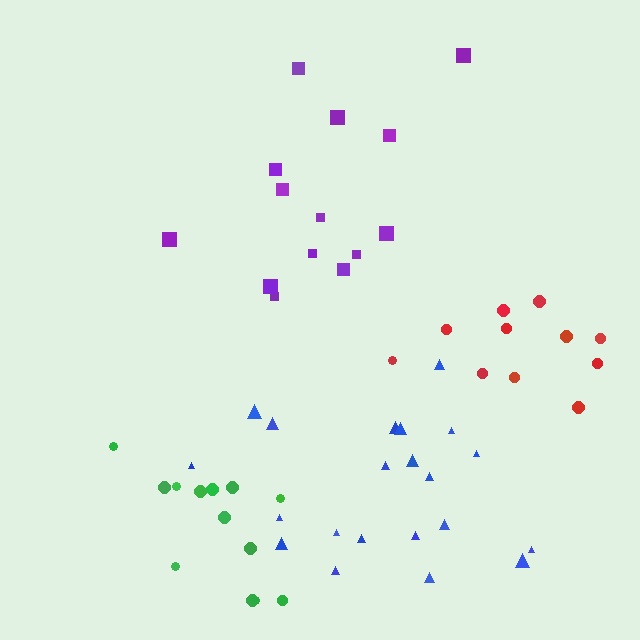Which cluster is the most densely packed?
Blue.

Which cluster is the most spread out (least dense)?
Green.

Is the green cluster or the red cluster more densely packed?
Red.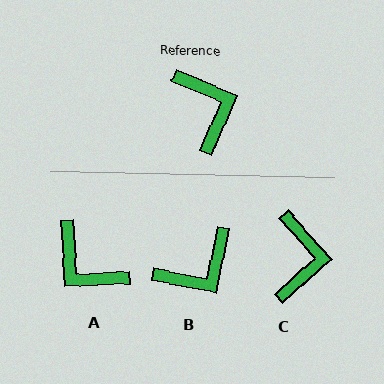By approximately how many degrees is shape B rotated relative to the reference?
Approximately 78 degrees clockwise.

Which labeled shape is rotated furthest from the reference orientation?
A, about 154 degrees away.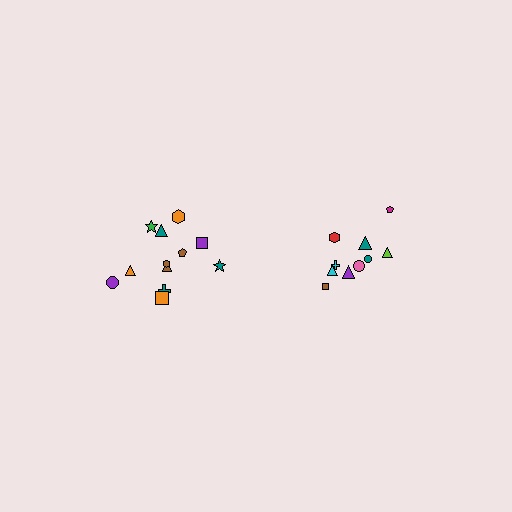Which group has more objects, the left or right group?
The left group.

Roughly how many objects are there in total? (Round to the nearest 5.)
Roughly 20 objects in total.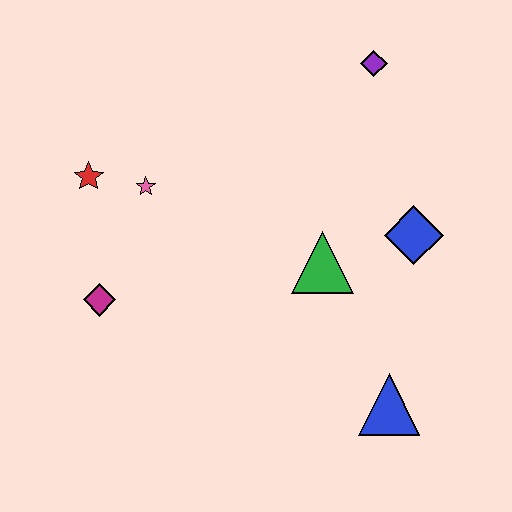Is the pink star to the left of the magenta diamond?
No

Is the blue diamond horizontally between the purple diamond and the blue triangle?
No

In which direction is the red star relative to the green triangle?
The red star is to the left of the green triangle.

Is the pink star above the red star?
No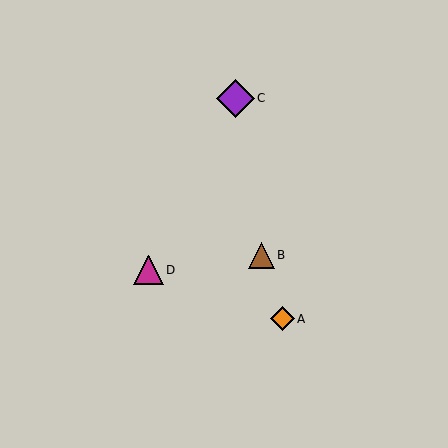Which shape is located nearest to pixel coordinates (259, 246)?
The brown triangle (labeled B) at (262, 255) is nearest to that location.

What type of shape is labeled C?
Shape C is a purple diamond.